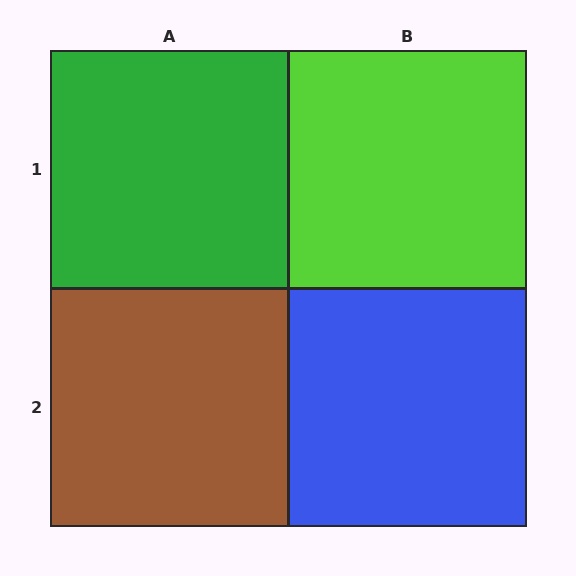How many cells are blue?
1 cell is blue.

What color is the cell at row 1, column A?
Green.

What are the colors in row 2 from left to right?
Brown, blue.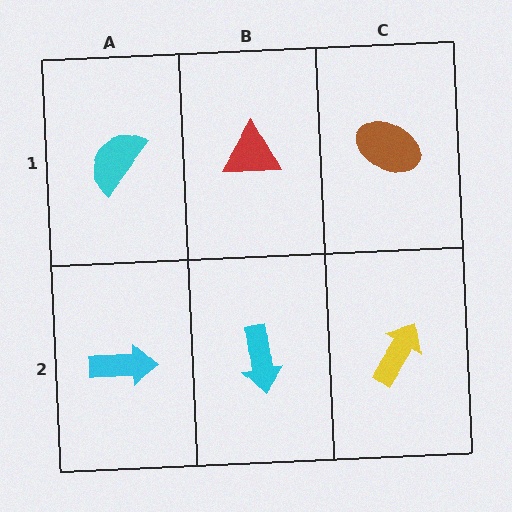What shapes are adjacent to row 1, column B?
A cyan arrow (row 2, column B), a cyan semicircle (row 1, column A), a brown ellipse (row 1, column C).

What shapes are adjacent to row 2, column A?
A cyan semicircle (row 1, column A), a cyan arrow (row 2, column B).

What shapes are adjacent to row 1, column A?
A cyan arrow (row 2, column A), a red triangle (row 1, column B).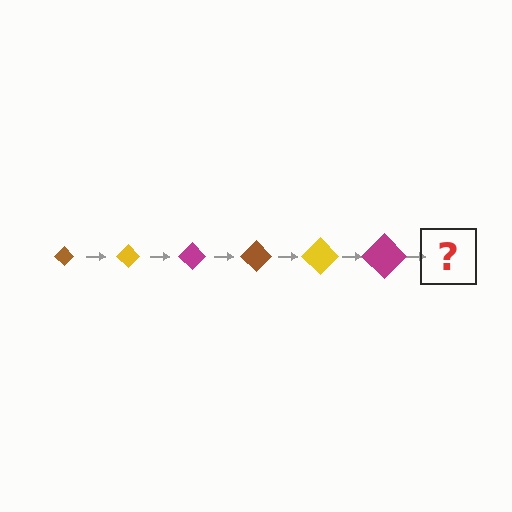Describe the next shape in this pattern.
It should be a brown diamond, larger than the previous one.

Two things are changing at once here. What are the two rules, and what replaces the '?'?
The two rules are that the diamond grows larger each step and the color cycles through brown, yellow, and magenta. The '?' should be a brown diamond, larger than the previous one.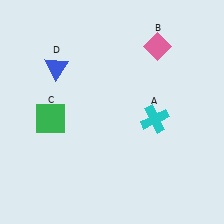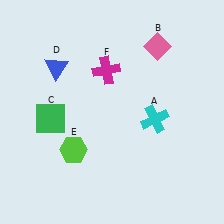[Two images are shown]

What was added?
A lime hexagon (E), a magenta cross (F) were added in Image 2.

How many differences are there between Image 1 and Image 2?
There are 2 differences between the two images.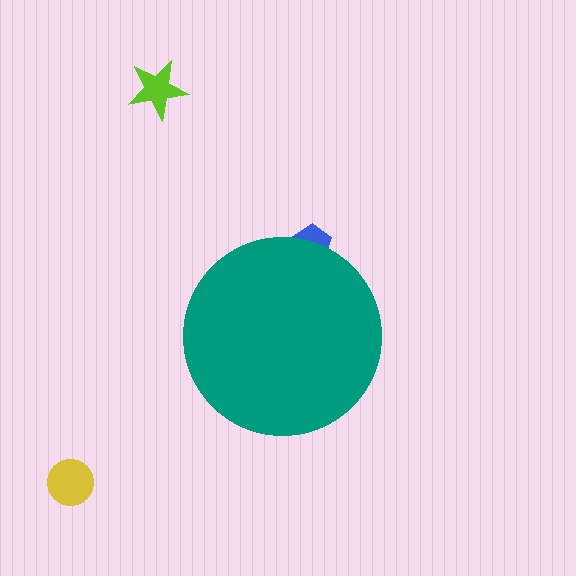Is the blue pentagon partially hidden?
Yes, the blue pentagon is partially hidden behind the teal circle.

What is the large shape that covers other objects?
A teal circle.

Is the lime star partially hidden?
No, the lime star is fully visible.